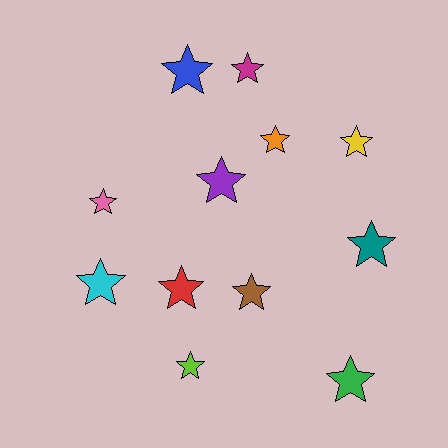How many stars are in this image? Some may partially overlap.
There are 12 stars.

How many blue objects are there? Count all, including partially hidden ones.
There is 1 blue object.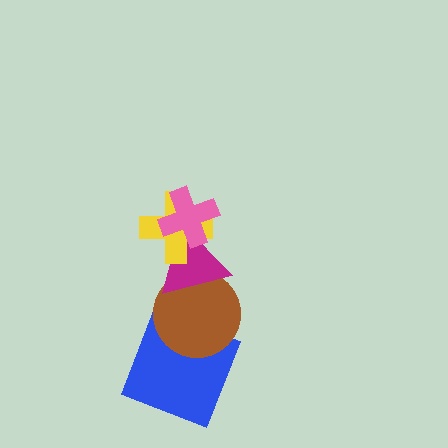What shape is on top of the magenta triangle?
The yellow cross is on top of the magenta triangle.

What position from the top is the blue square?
The blue square is 5th from the top.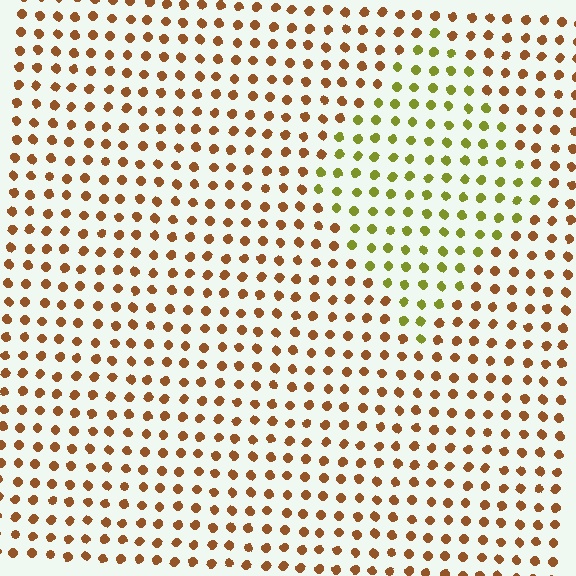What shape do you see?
I see a diamond.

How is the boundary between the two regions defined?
The boundary is defined purely by a slight shift in hue (about 47 degrees). Spacing, size, and orientation are identical on both sides.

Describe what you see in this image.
The image is filled with small brown elements in a uniform arrangement. A diamond-shaped region is visible where the elements are tinted to a slightly different hue, forming a subtle color boundary.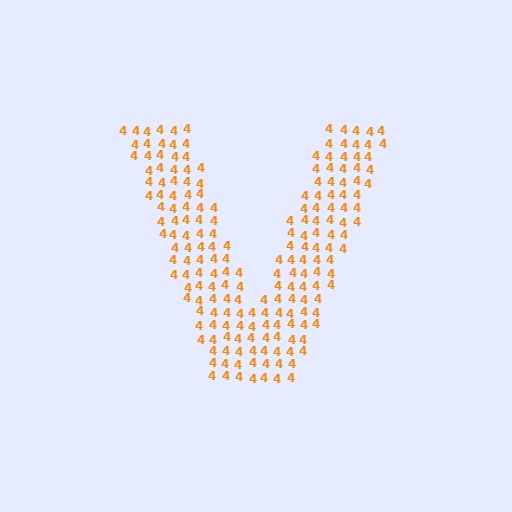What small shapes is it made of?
It is made of small digit 4's.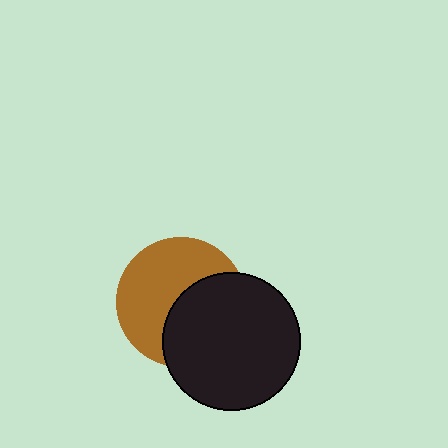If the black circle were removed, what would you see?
You would see the complete brown circle.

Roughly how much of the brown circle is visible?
About half of it is visible (roughly 55%).